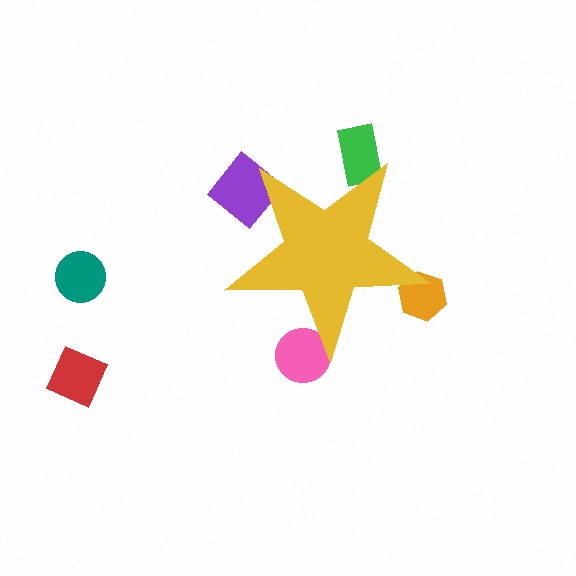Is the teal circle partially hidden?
No, the teal circle is fully visible.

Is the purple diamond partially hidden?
Yes, the purple diamond is partially hidden behind the yellow star.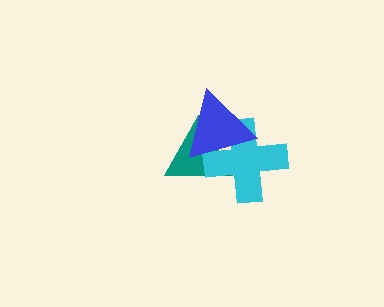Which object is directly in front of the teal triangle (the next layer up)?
The cyan cross is directly in front of the teal triangle.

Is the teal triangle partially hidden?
Yes, it is partially covered by another shape.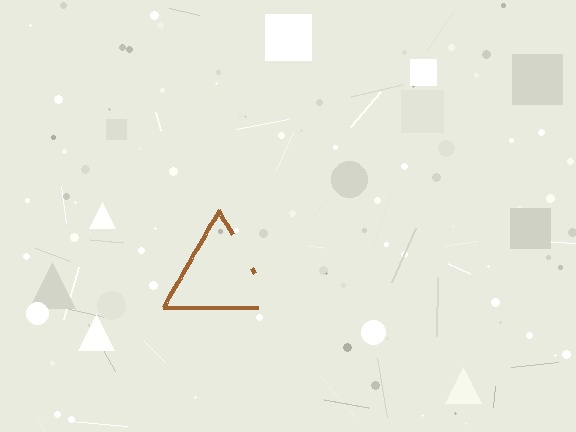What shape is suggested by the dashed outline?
The dashed outline suggests a triangle.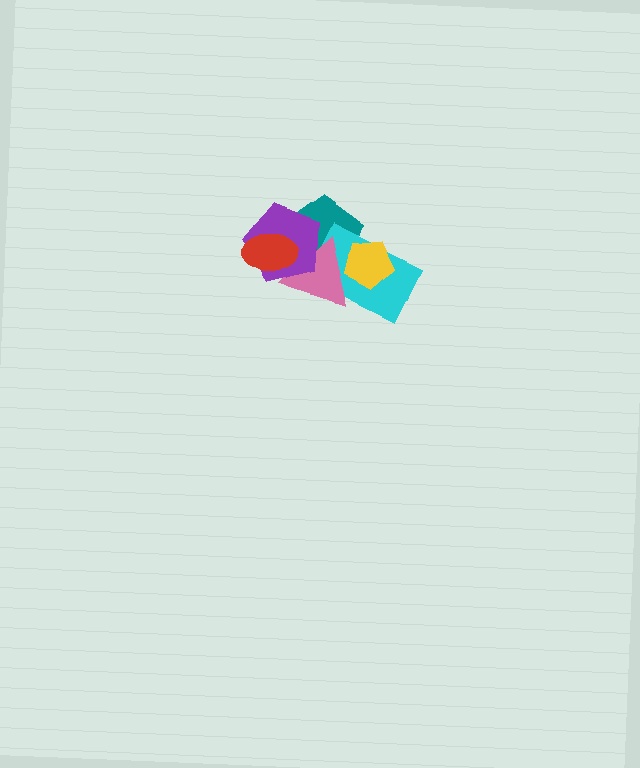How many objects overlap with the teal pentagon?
5 objects overlap with the teal pentagon.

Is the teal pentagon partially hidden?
Yes, it is partially covered by another shape.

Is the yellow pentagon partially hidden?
No, no other shape covers it.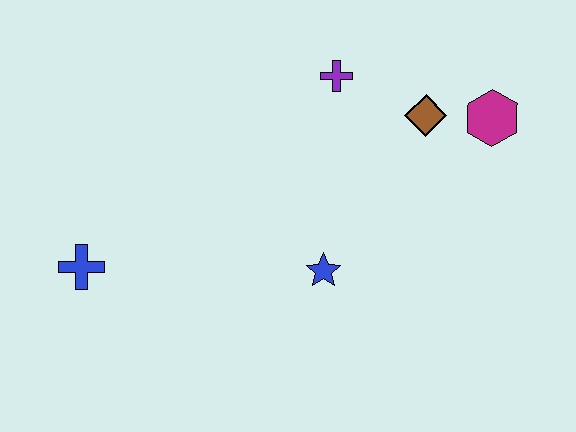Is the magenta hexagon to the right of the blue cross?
Yes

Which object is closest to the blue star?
The brown diamond is closest to the blue star.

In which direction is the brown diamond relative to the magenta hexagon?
The brown diamond is to the left of the magenta hexagon.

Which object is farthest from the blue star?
The blue cross is farthest from the blue star.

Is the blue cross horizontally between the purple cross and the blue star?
No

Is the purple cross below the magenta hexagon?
No